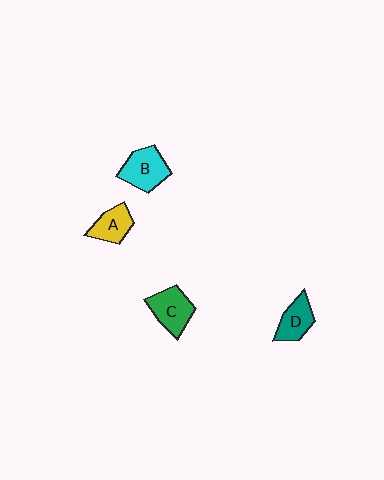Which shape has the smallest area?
Shape A (yellow).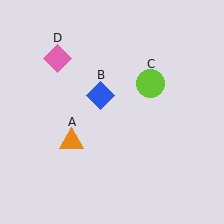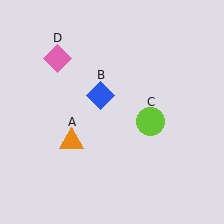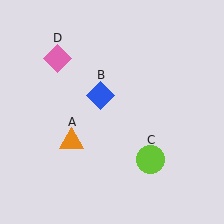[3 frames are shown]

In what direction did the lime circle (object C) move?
The lime circle (object C) moved down.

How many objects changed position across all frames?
1 object changed position: lime circle (object C).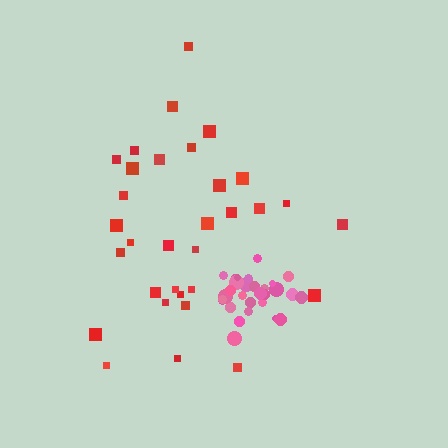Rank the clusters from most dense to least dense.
pink, red.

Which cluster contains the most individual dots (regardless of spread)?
Red (32).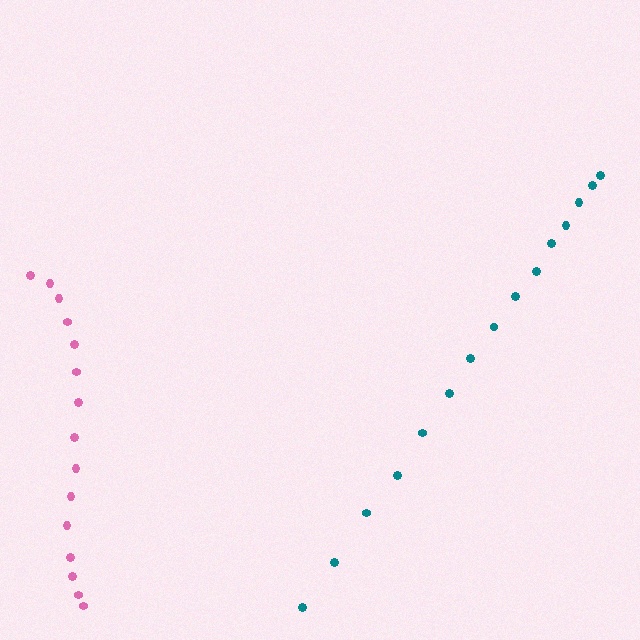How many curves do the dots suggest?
There are 2 distinct paths.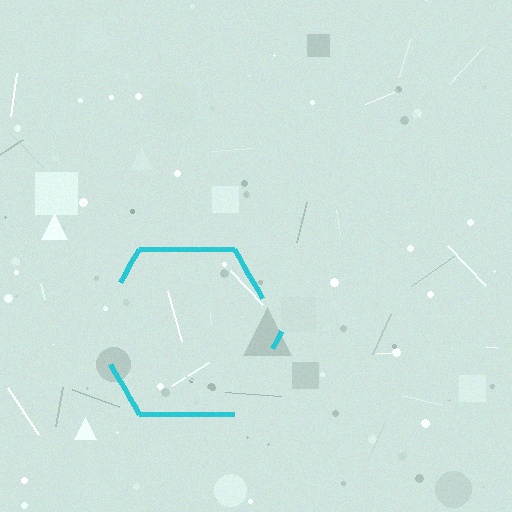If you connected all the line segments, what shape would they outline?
They would outline a hexagon.